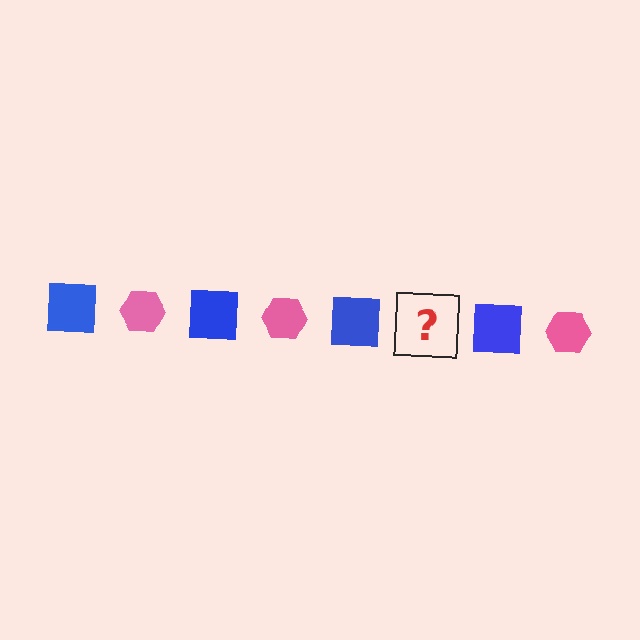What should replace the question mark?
The question mark should be replaced with a pink hexagon.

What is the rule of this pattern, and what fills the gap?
The rule is that the pattern alternates between blue square and pink hexagon. The gap should be filled with a pink hexagon.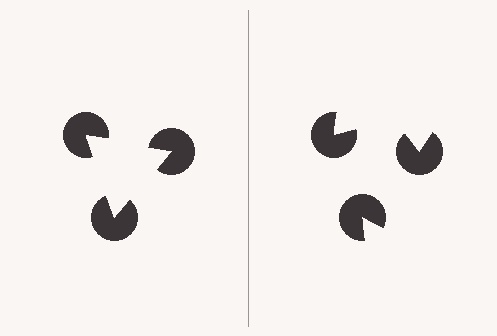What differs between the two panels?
The pac-man discs are positioned identically on both sides; only the wedge orientations differ. On the left they align to a triangle; on the right they are misaligned.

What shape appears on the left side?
An illusory triangle.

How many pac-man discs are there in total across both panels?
6 — 3 on each side.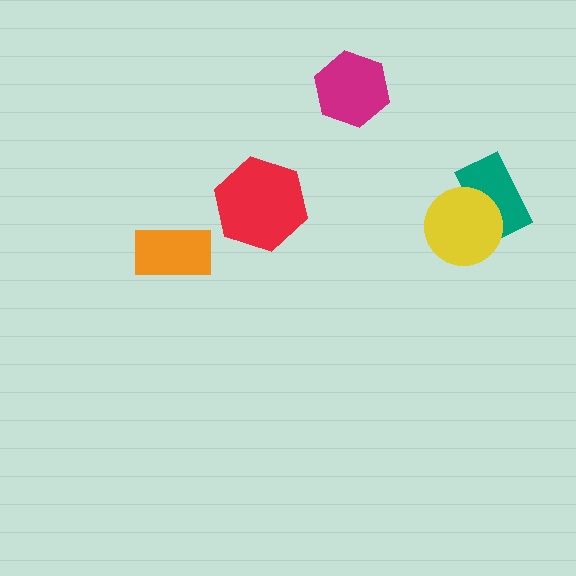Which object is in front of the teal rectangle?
The yellow circle is in front of the teal rectangle.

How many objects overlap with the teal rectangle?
1 object overlaps with the teal rectangle.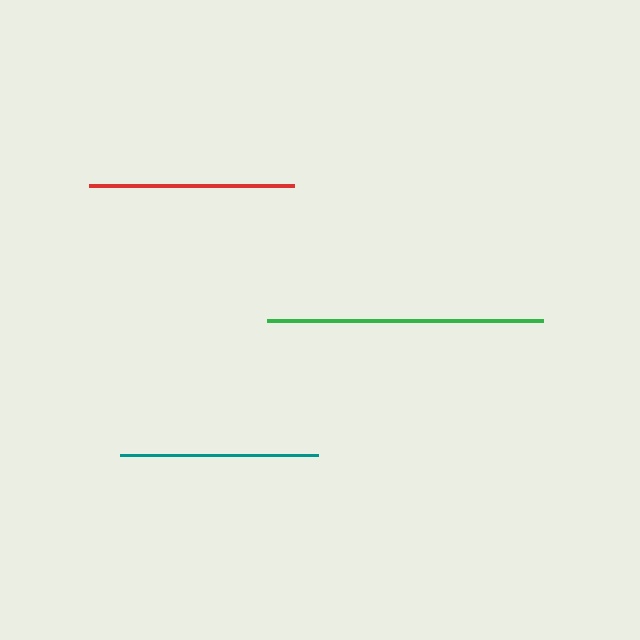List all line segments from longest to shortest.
From longest to shortest: green, red, teal.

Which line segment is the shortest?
The teal line is the shortest at approximately 198 pixels.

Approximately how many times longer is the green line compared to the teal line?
The green line is approximately 1.4 times the length of the teal line.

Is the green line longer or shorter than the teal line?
The green line is longer than the teal line.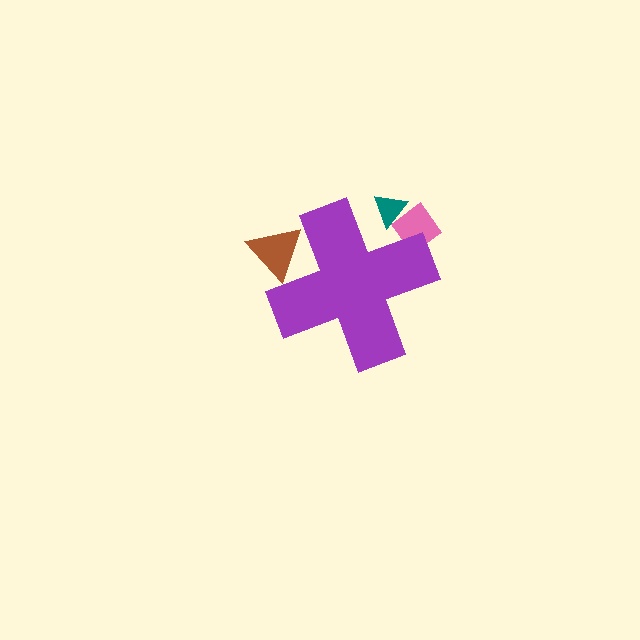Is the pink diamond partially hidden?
Yes, the pink diamond is partially hidden behind the purple cross.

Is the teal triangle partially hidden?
Yes, the teal triangle is partially hidden behind the purple cross.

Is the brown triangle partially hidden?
Yes, the brown triangle is partially hidden behind the purple cross.